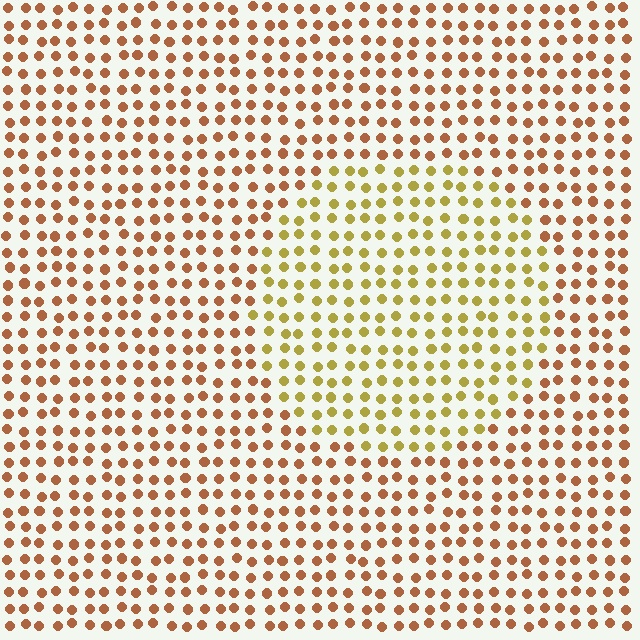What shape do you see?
I see a circle.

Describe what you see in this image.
The image is filled with small brown elements in a uniform arrangement. A circle-shaped region is visible where the elements are tinted to a slightly different hue, forming a subtle color boundary.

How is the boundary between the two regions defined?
The boundary is defined purely by a slight shift in hue (about 35 degrees). Spacing, size, and orientation are identical on both sides.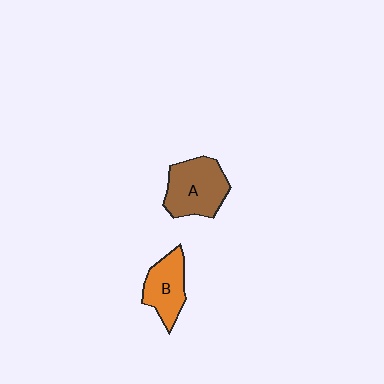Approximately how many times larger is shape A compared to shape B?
Approximately 1.3 times.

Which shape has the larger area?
Shape A (brown).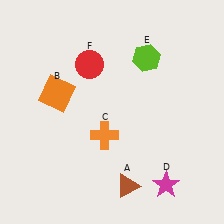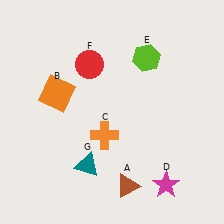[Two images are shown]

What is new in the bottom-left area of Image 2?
A teal triangle (G) was added in the bottom-left area of Image 2.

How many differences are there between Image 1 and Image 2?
There is 1 difference between the two images.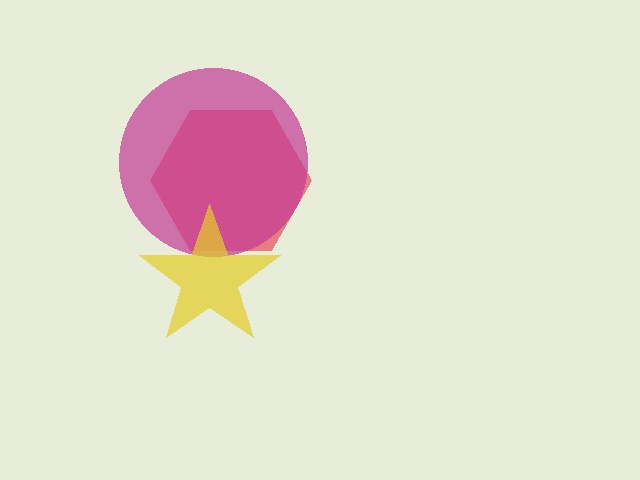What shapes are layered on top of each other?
The layered shapes are: a red hexagon, a magenta circle, a yellow star.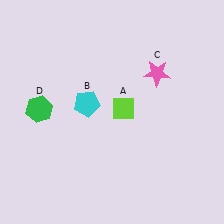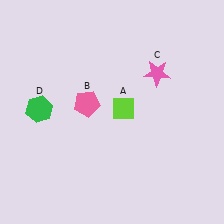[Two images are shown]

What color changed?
The pentagon (B) changed from cyan in Image 1 to pink in Image 2.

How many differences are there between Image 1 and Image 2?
There is 1 difference between the two images.